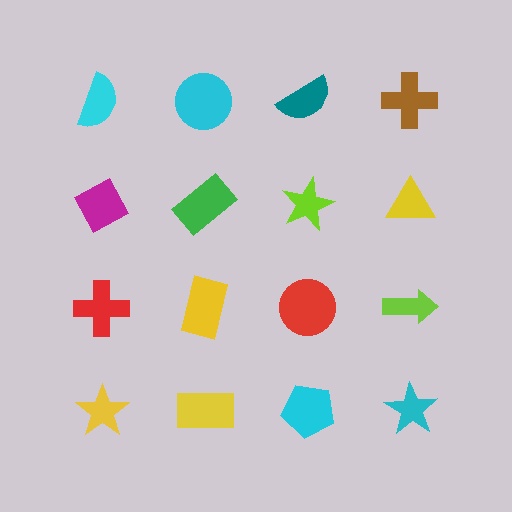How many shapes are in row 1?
4 shapes.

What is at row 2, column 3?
A lime star.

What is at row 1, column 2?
A cyan circle.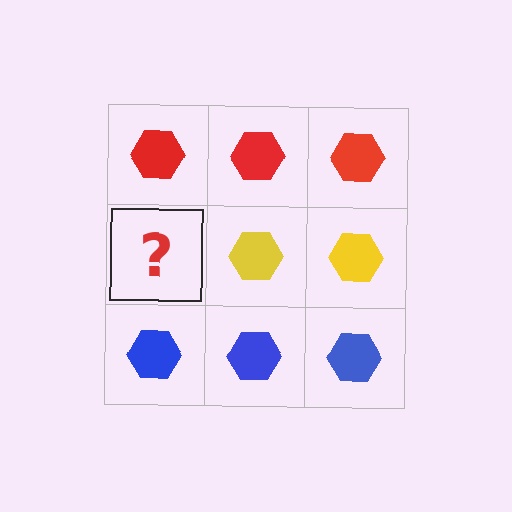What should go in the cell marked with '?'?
The missing cell should contain a yellow hexagon.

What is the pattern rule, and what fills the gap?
The rule is that each row has a consistent color. The gap should be filled with a yellow hexagon.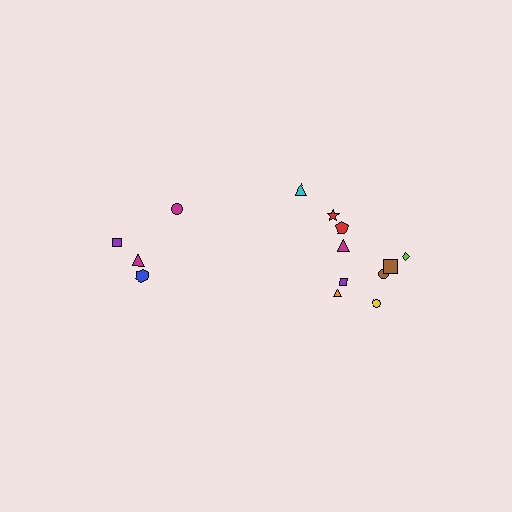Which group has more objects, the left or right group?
The right group.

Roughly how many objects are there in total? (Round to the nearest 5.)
Roughly 15 objects in total.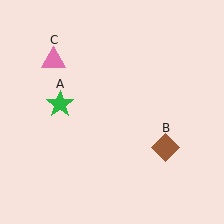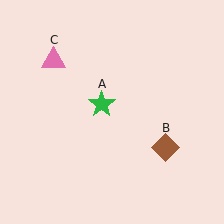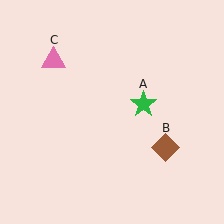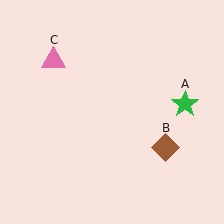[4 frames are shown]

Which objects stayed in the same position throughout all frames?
Brown diamond (object B) and pink triangle (object C) remained stationary.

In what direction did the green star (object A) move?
The green star (object A) moved right.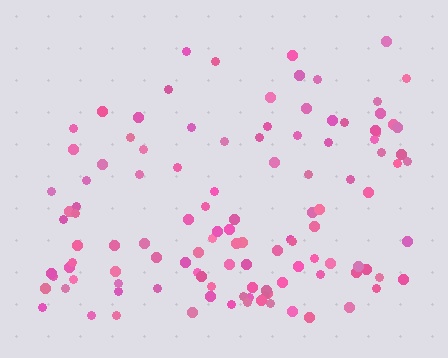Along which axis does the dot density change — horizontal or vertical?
Vertical.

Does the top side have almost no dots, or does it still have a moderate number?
Still a moderate number, just noticeably fewer than the bottom.